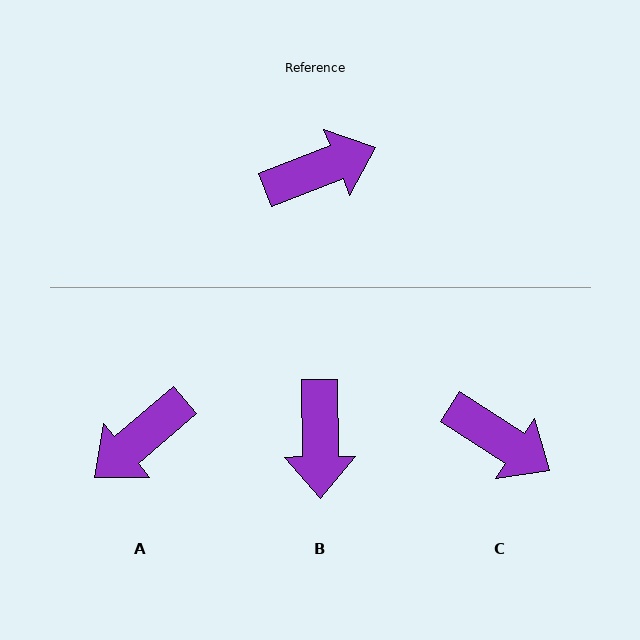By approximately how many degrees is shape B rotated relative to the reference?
Approximately 111 degrees clockwise.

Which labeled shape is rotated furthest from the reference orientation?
A, about 161 degrees away.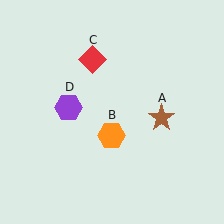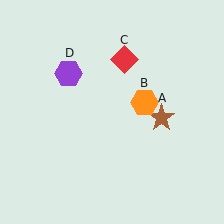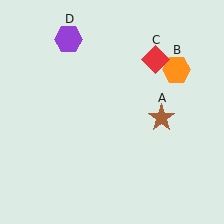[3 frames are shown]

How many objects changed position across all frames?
3 objects changed position: orange hexagon (object B), red diamond (object C), purple hexagon (object D).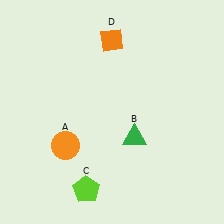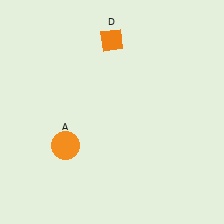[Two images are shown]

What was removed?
The lime pentagon (C), the green triangle (B) were removed in Image 2.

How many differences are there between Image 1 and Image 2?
There are 2 differences between the two images.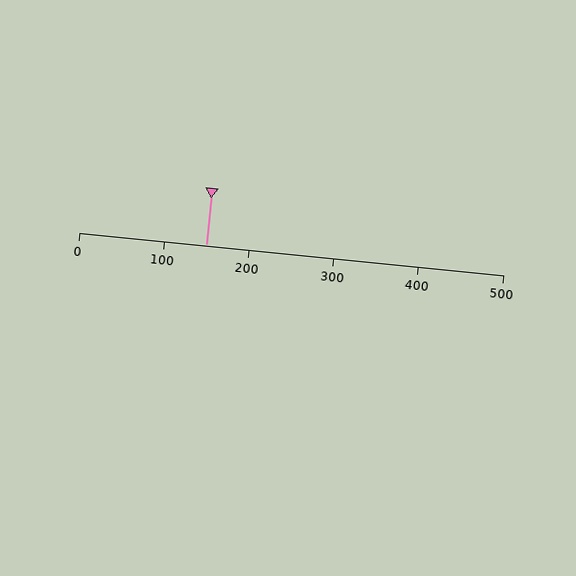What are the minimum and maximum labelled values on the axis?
The axis runs from 0 to 500.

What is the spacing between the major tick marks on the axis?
The major ticks are spaced 100 apart.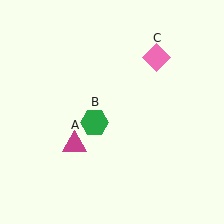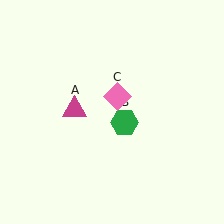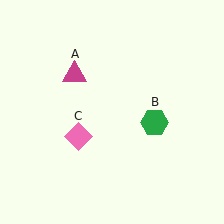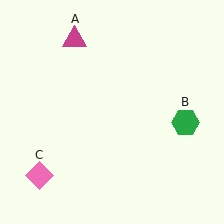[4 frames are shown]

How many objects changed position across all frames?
3 objects changed position: magenta triangle (object A), green hexagon (object B), pink diamond (object C).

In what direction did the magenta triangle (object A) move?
The magenta triangle (object A) moved up.